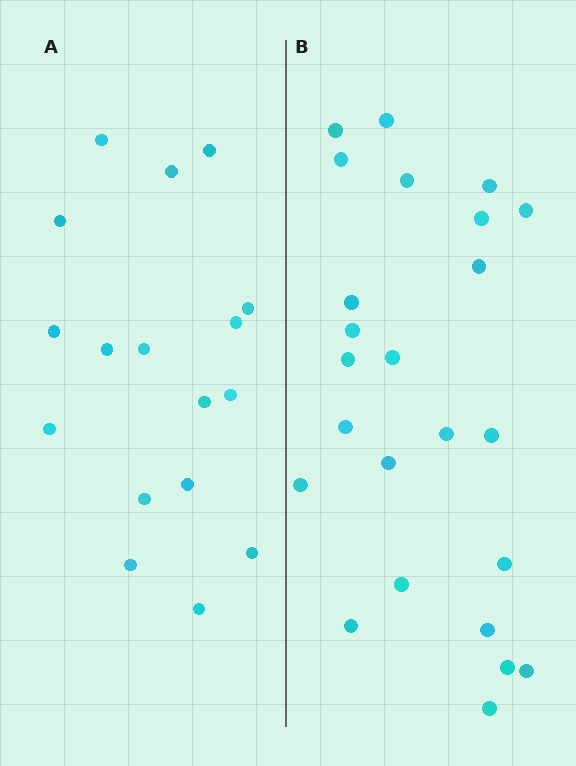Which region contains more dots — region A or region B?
Region B (the right region) has more dots.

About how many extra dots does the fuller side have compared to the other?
Region B has roughly 8 or so more dots than region A.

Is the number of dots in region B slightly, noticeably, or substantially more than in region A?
Region B has noticeably more, but not dramatically so. The ratio is roughly 1.4 to 1.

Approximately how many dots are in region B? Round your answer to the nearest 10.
About 20 dots. (The exact count is 24, which rounds to 20.)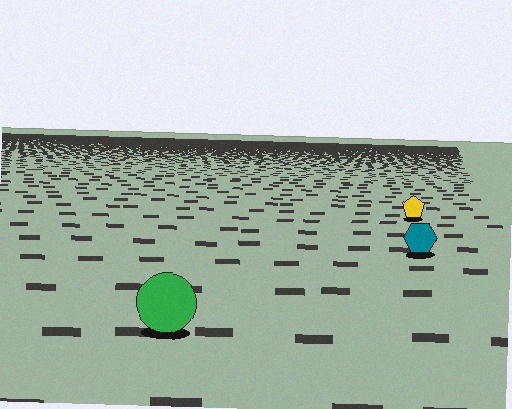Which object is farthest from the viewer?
The yellow pentagon is farthest from the viewer. It appears smaller and the ground texture around it is denser.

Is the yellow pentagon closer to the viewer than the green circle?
No. The green circle is closer — you can tell from the texture gradient: the ground texture is coarser near it.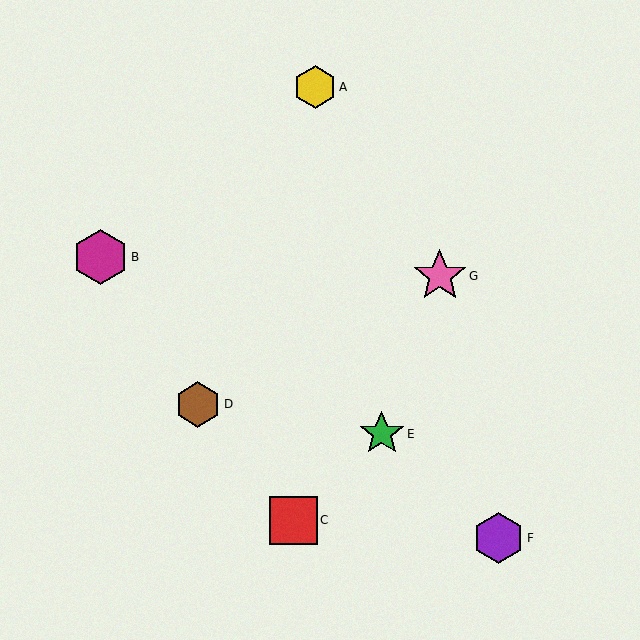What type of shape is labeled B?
Shape B is a magenta hexagon.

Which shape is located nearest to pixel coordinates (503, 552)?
The purple hexagon (labeled F) at (499, 538) is nearest to that location.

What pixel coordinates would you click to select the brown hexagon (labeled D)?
Click at (198, 404) to select the brown hexagon D.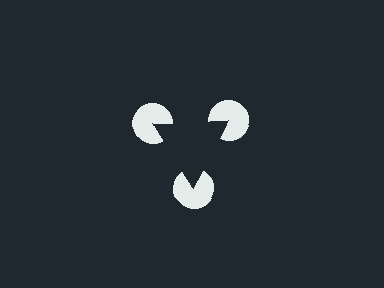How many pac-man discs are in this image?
There are 3 — one at each vertex of the illusory triangle.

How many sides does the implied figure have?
3 sides.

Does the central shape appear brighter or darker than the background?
It typically appears slightly darker than the background, even though no actual brightness change is drawn.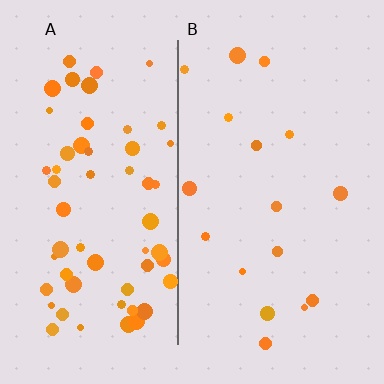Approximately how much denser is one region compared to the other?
Approximately 3.6× — region A over region B.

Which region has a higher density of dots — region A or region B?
A (the left).